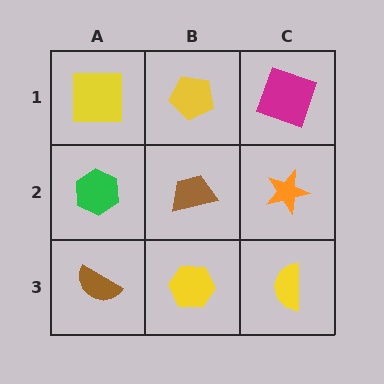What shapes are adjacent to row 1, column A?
A green hexagon (row 2, column A), a yellow pentagon (row 1, column B).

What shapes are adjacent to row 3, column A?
A green hexagon (row 2, column A), a yellow hexagon (row 3, column B).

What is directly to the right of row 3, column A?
A yellow hexagon.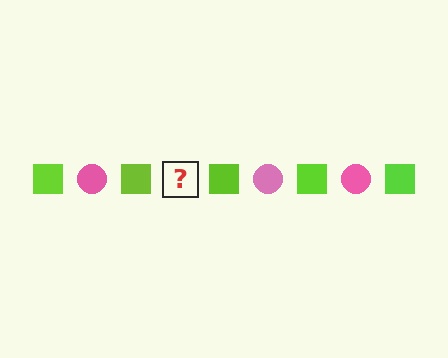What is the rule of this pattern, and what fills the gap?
The rule is that the pattern alternates between lime square and pink circle. The gap should be filled with a pink circle.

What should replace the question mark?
The question mark should be replaced with a pink circle.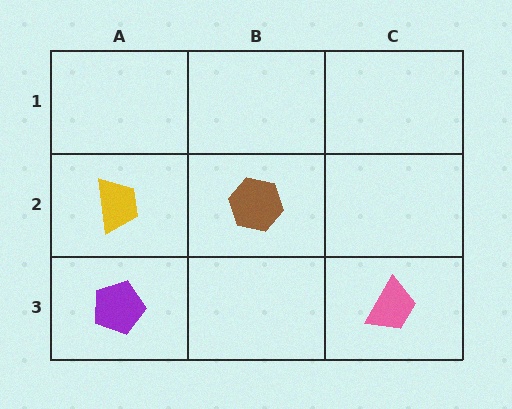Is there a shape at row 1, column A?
No, that cell is empty.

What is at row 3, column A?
A purple pentagon.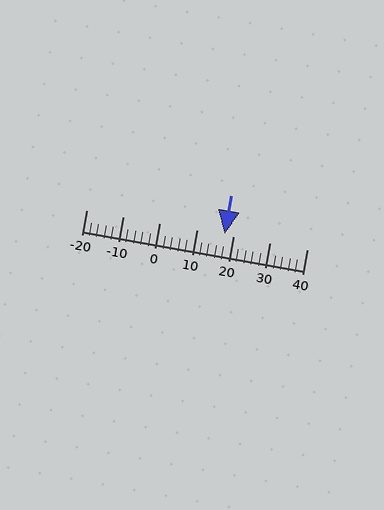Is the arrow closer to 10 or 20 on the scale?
The arrow is closer to 20.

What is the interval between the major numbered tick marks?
The major tick marks are spaced 10 units apart.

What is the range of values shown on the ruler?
The ruler shows values from -20 to 40.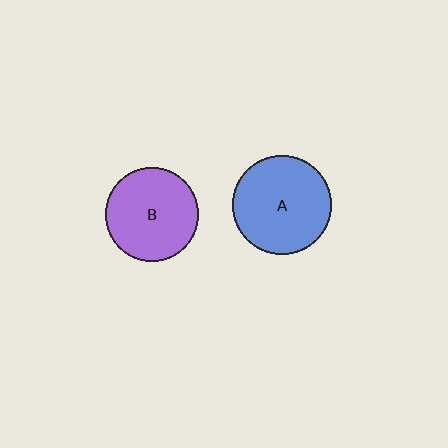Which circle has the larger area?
Circle A (blue).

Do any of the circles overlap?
No, none of the circles overlap.